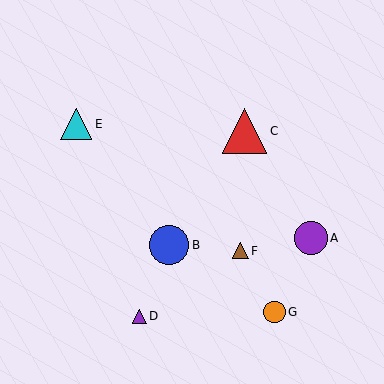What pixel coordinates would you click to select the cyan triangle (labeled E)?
Click at (76, 124) to select the cyan triangle E.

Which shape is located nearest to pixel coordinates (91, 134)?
The cyan triangle (labeled E) at (76, 124) is nearest to that location.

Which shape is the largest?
The red triangle (labeled C) is the largest.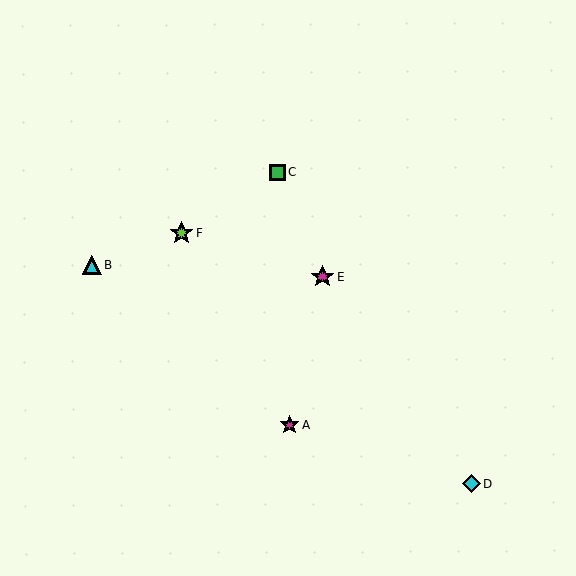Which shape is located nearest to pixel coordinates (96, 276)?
The cyan triangle (labeled B) at (92, 266) is nearest to that location.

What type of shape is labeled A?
Shape A is a magenta star.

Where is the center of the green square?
The center of the green square is at (278, 172).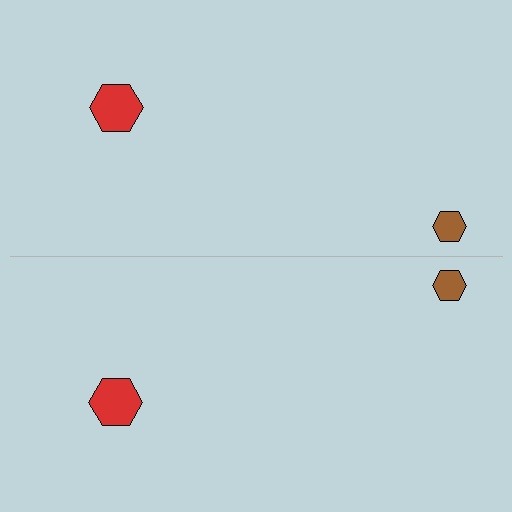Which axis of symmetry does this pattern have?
The pattern has a horizontal axis of symmetry running through the center of the image.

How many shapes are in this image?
There are 4 shapes in this image.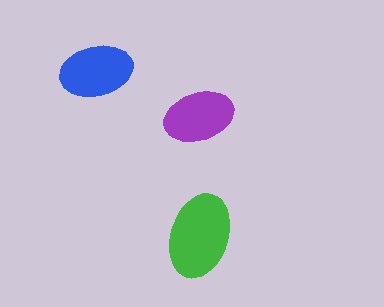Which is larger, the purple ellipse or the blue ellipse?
The blue one.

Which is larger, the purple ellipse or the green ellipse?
The green one.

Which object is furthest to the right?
The green ellipse is rightmost.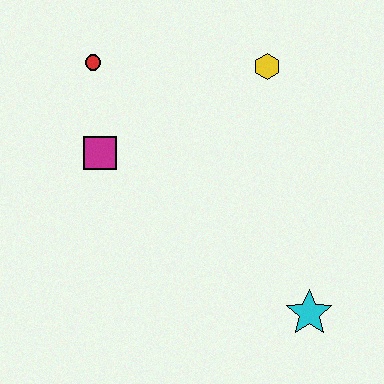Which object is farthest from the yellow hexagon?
The cyan star is farthest from the yellow hexagon.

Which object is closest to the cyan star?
The yellow hexagon is closest to the cyan star.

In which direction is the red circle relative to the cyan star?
The red circle is above the cyan star.